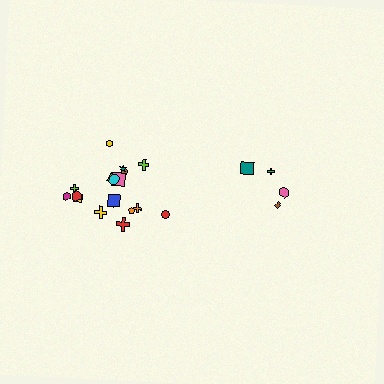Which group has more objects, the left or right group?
The left group.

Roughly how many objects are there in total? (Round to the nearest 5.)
Roughly 20 objects in total.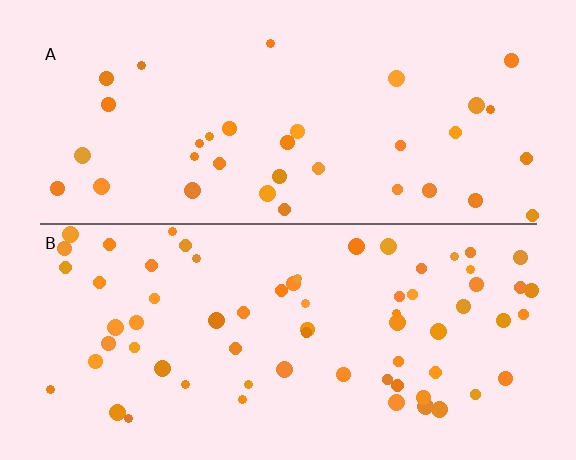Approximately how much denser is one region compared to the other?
Approximately 1.9× — region B over region A.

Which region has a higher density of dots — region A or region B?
B (the bottom).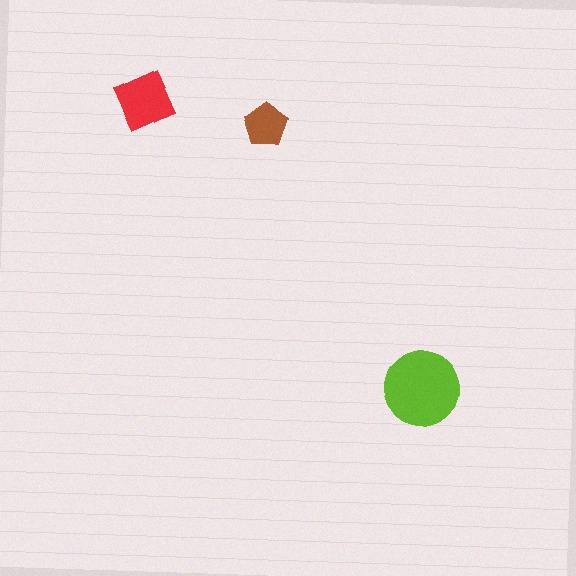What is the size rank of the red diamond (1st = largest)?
2nd.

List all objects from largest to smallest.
The lime circle, the red diamond, the brown pentagon.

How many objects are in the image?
There are 3 objects in the image.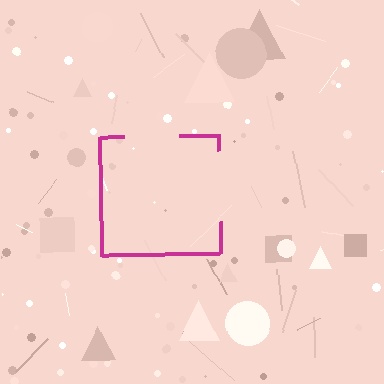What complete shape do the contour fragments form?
The contour fragments form a square.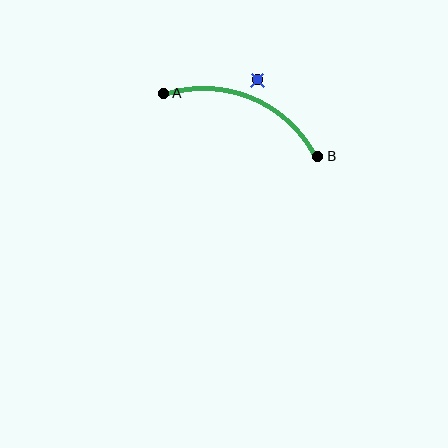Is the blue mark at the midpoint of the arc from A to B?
No — the blue mark does not lie on the arc at all. It sits slightly outside the curve.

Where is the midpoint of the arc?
The arc midpoint is the point on the curve farthest from the straight line joining A and B. It sits above that line.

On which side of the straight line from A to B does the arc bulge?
The arc bulges above the straight line connecting A and B.